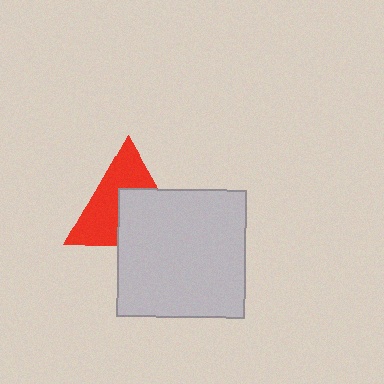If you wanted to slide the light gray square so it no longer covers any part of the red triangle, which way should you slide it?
Slide it toward the lower-right — that is the most direct way to separate the two shapes.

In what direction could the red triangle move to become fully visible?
The red triangle could move toward the upper-left. That would shift it out from behind the light gray square entirely.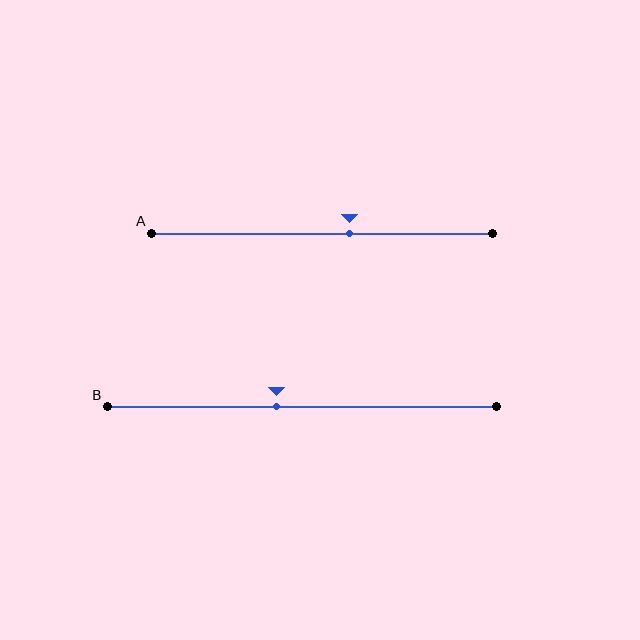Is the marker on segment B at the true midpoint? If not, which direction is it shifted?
No, the marker on segment B is shifted to the left by about 6% of the segment length.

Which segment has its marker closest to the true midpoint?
Segment B has its marker closest to the true midpoint.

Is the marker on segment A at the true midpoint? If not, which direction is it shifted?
No, the marker on segment A is shifted to the right by about 8% of the segment length.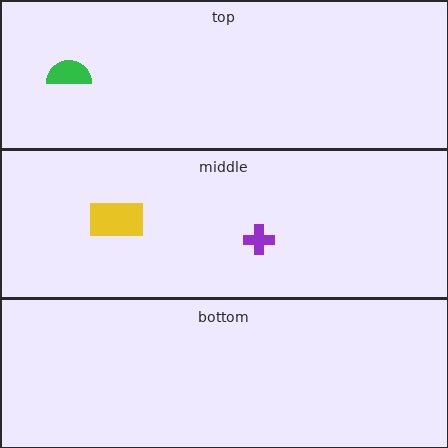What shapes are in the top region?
The green semicircle.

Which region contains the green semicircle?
The top region.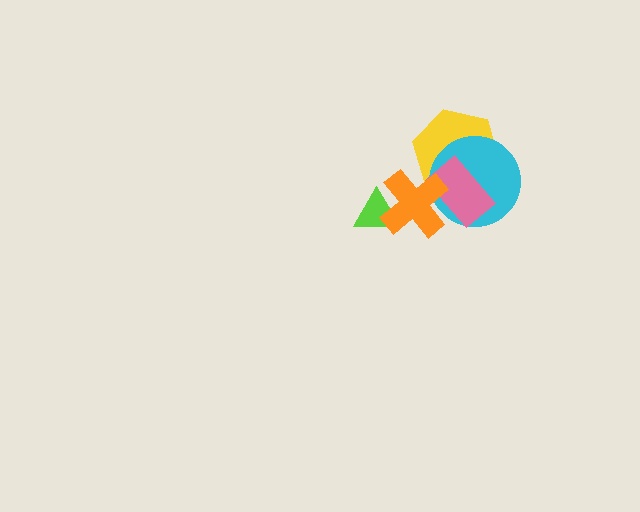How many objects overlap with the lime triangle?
1 object overlaps with the lime triangle.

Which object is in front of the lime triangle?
The orange cross is in front of the lime triangle.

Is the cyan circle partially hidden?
Yes, it is partially covered by another shape.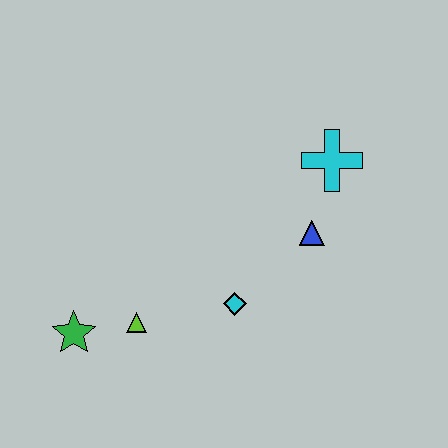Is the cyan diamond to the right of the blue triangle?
No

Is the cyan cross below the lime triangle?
No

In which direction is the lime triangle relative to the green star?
The lime triangle is to the right of the green star.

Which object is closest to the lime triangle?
The green star is closest to the lime triangle.